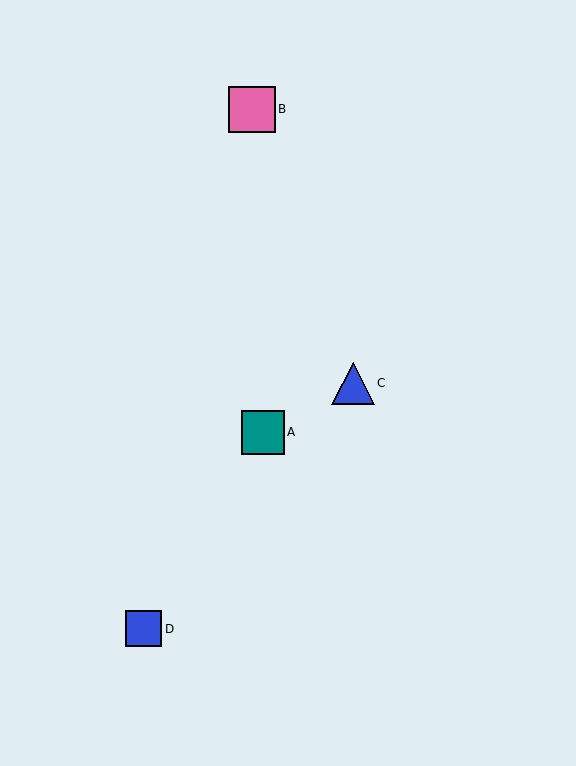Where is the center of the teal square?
The center of the teal square is at (263, 432).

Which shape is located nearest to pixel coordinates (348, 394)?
The blue triangle (labeled C) at (353, 383) is nearest to that location.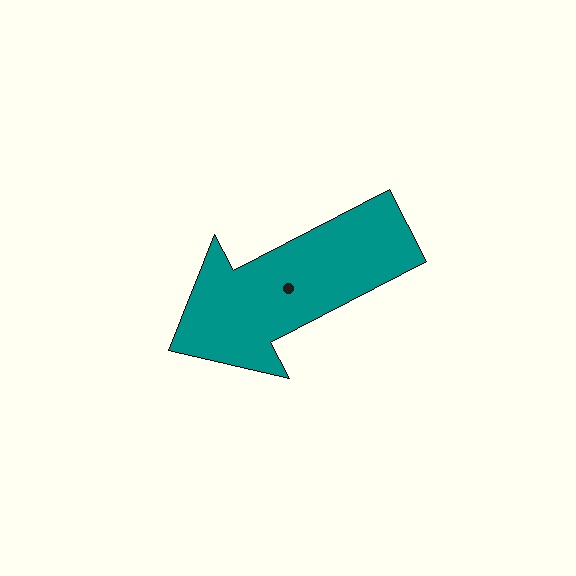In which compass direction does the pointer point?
Southwest.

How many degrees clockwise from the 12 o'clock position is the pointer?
Approximately 242 degrees.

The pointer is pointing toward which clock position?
Roughly 8 o'clock.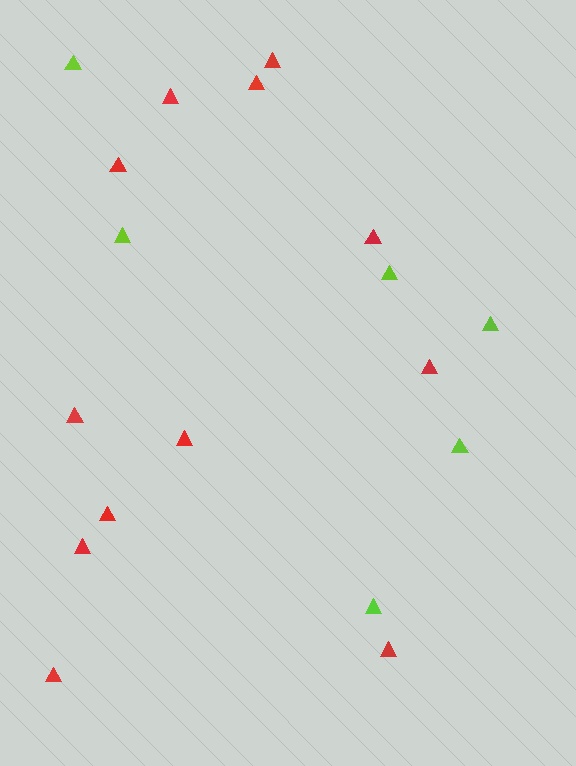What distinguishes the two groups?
There are 2 groups: one group of red triangles (12) and one group of lime triangles (6).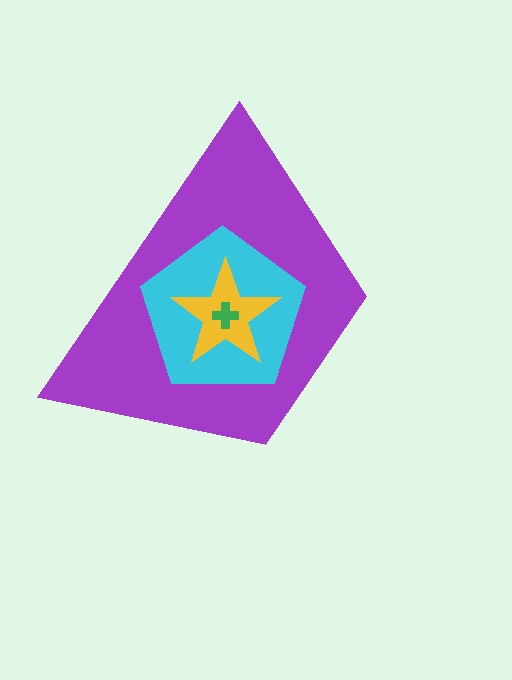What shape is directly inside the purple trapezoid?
The cyan pentagon.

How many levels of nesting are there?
4.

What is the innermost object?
The green cross.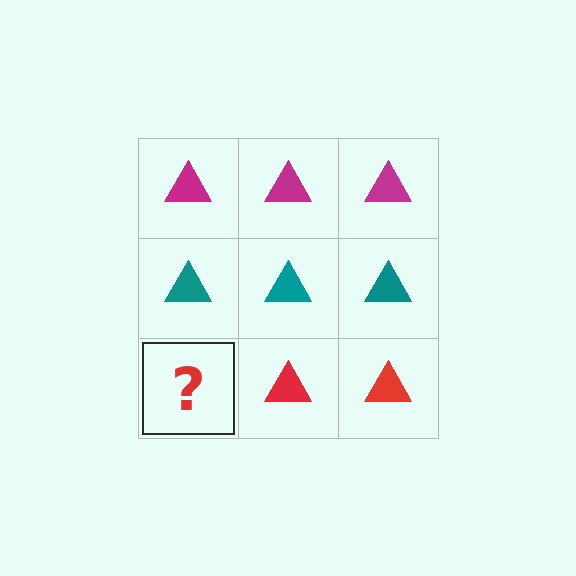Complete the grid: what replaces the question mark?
The question mark should be replaced with a red triangle.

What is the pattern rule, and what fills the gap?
The rule is that each row has a consistent color. The gap should be filled with a red triangle.